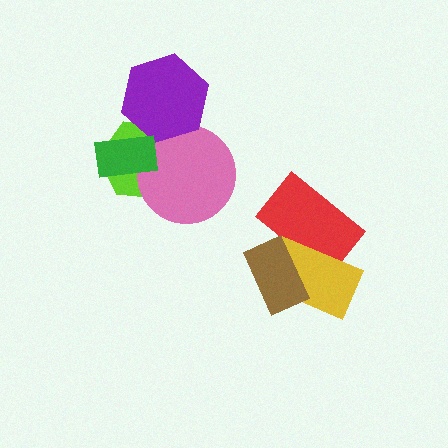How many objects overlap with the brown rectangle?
2 objects overlap with the brown rectangle.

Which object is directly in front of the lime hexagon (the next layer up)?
The pink circle is directly in front of the lime hexagon.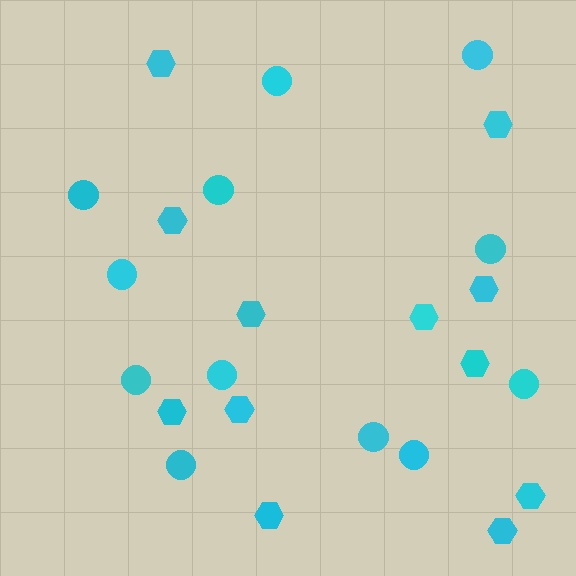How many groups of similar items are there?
There are 2 groups: one group of hexagons (12) and one group of circles (12).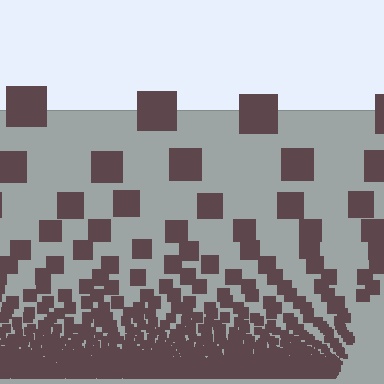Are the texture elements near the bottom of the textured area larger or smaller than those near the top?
Smaller. The gradient is inverted — elements near the bottom are smaller and denser.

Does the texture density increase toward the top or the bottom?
Density increases toward the bottom.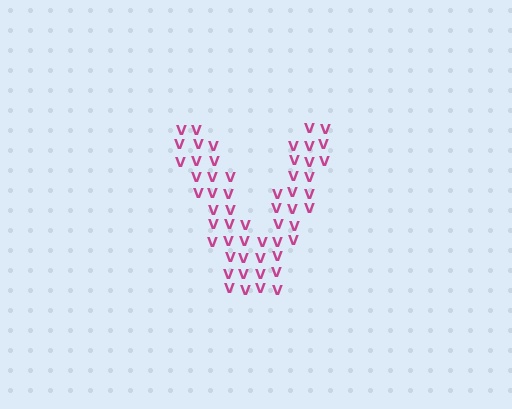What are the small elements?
The small elements are letter V's.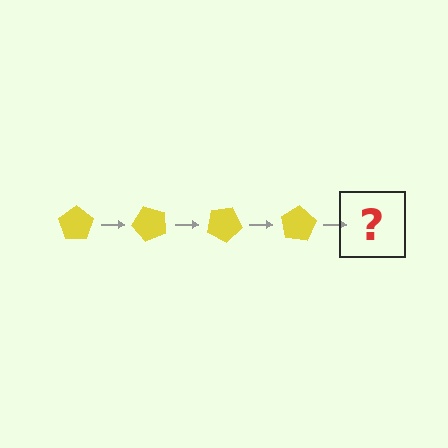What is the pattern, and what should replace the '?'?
The pattern is that the pentagon rotates 50 degrees each step. The '?' should be a yellow pentagon rotated 200 degrees.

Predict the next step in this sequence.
The next step is a yellow pentagon rotated 200 degrees.